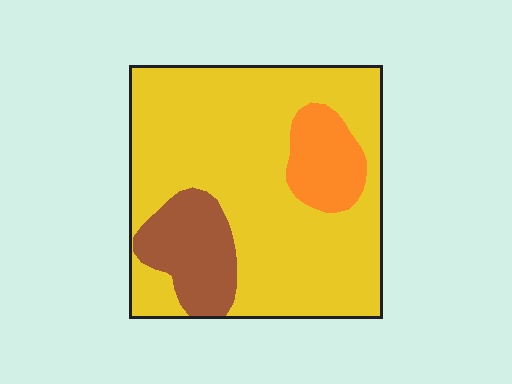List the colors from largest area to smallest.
From largest to smallest: yellow, brown, orange.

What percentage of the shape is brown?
Brown covers 14% of the shape.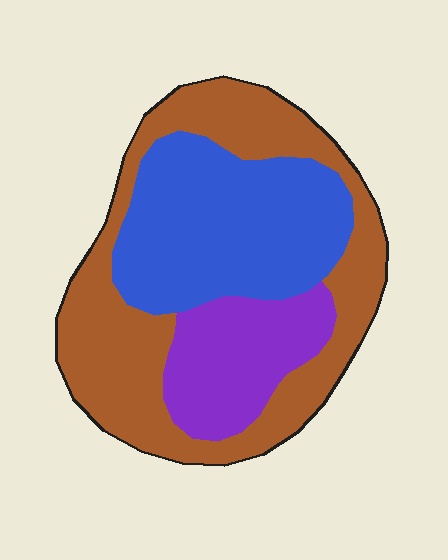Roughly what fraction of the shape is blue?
Blue takes up about one third (1/3) of the shape.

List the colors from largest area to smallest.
From largest to smallest: brown, blue, purple.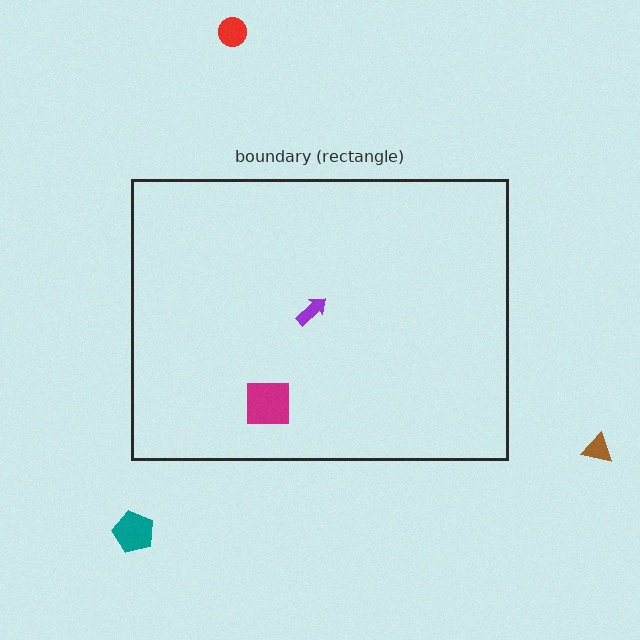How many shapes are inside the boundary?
2 inside, 3 outside.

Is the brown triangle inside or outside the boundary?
Outside.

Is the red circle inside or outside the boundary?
Outside.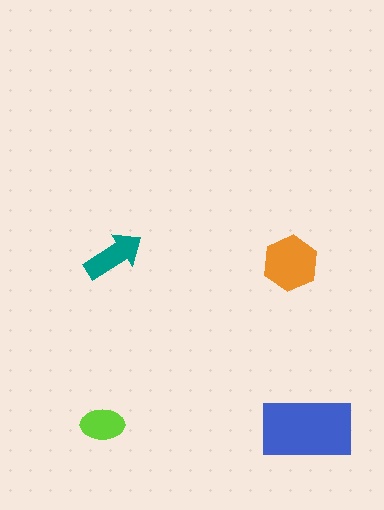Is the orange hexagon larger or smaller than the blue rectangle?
Smaller.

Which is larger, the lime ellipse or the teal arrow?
The teal arrow.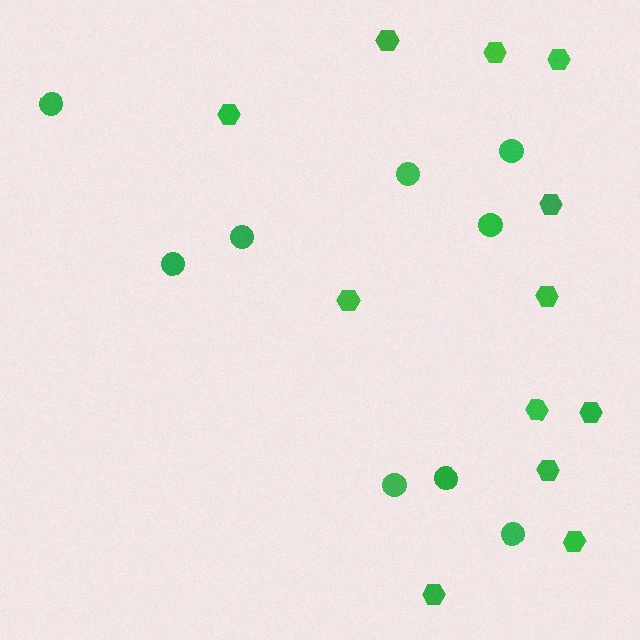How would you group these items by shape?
There are 2 groups: one group of circles (9) and one group of hexagons (12).